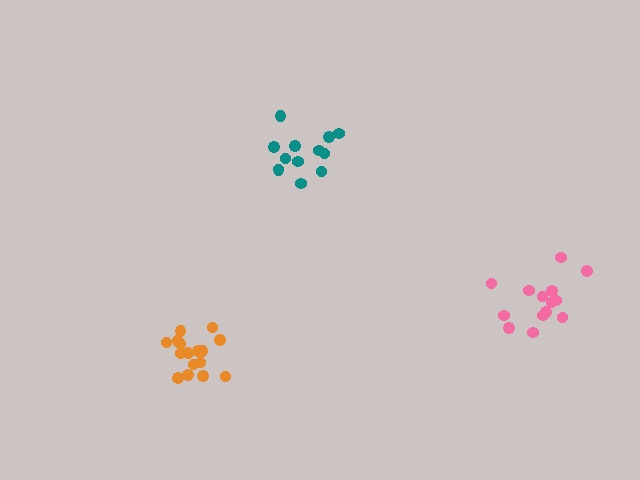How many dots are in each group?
Group 1: 13 dots, Group 2: 16 dots, Group 3: 14 dots (43 total).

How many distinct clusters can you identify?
There are 3 distinct clusters.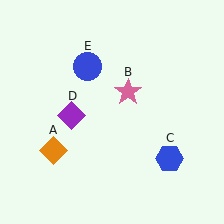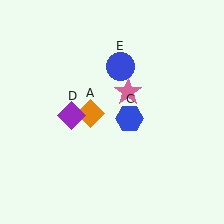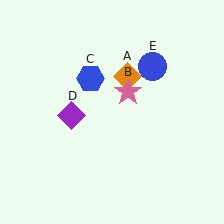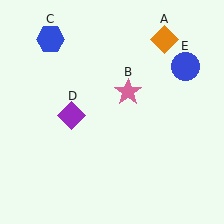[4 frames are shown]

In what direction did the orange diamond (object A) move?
The orange diamond (object A) moved up and to the right.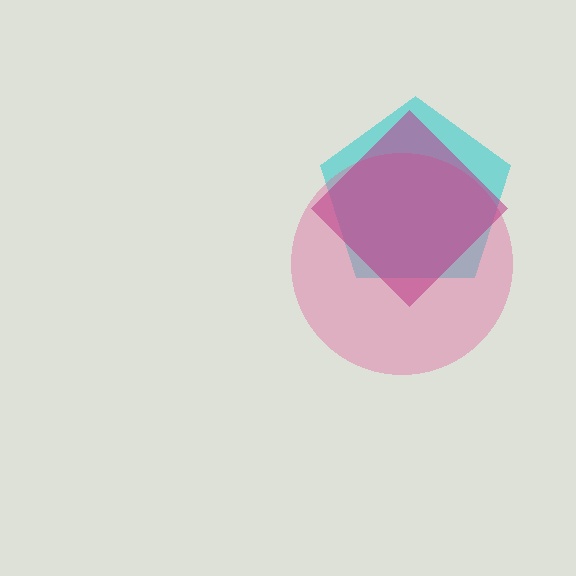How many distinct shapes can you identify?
There are 3 distinct shapes: a cyan pentagon, a pink circle, a magenta diamond.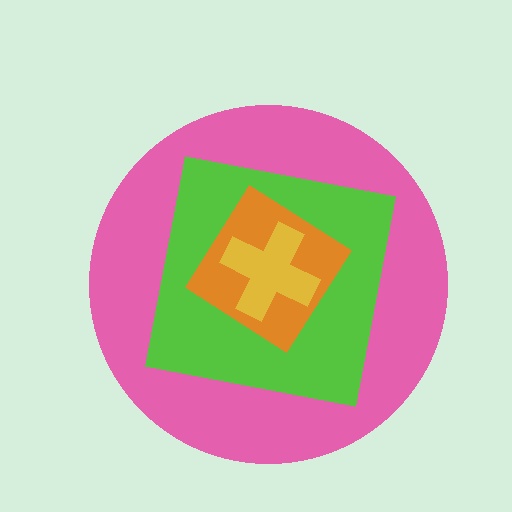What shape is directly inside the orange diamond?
The yellow cross.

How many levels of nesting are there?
4.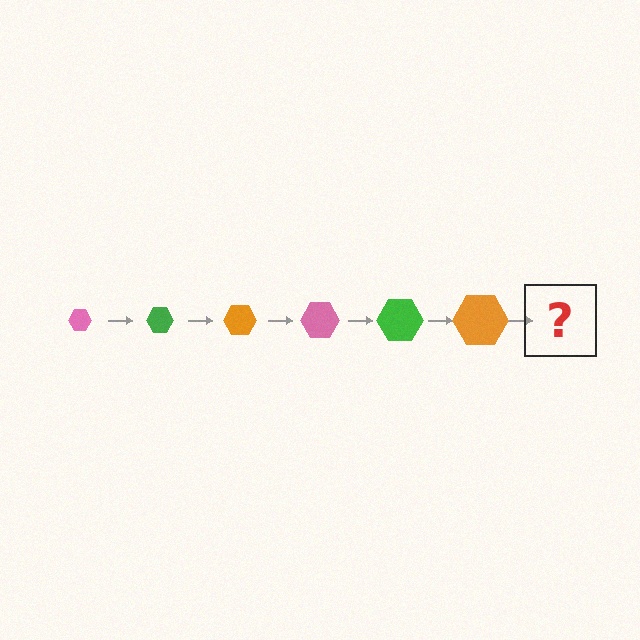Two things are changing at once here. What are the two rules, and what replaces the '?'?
The two rules are that the hexagon grows larger each step and the color cycles through pink, green, and orange. The '?' should be a pink hexagon, larger than the previous one.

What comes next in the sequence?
The next element should be a pink hexagon, larger than the previous one.